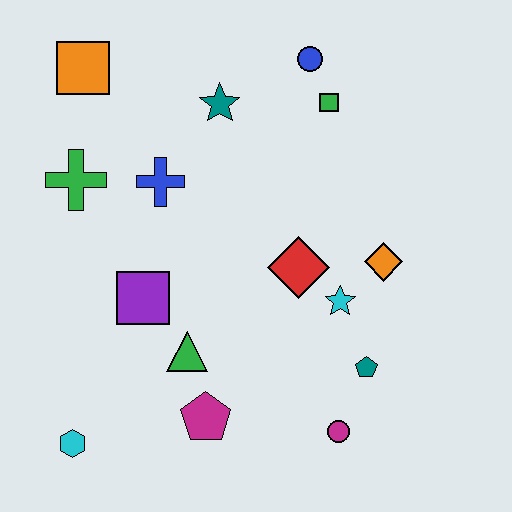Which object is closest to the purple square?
The green triangle is closest to the purple square.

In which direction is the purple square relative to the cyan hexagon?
The purple square is above the cyan hexagon.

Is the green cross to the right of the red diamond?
No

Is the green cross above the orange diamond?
Yes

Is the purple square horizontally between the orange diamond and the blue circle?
No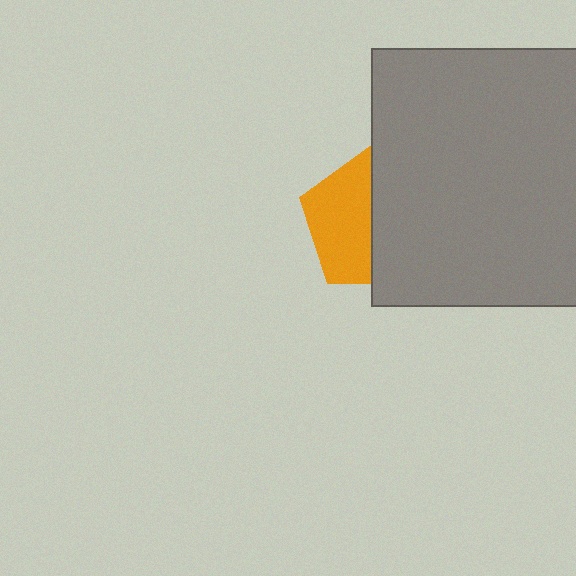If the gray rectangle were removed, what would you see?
You would see the complete orange pentagon.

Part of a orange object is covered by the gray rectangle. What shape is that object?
It is a pentagon.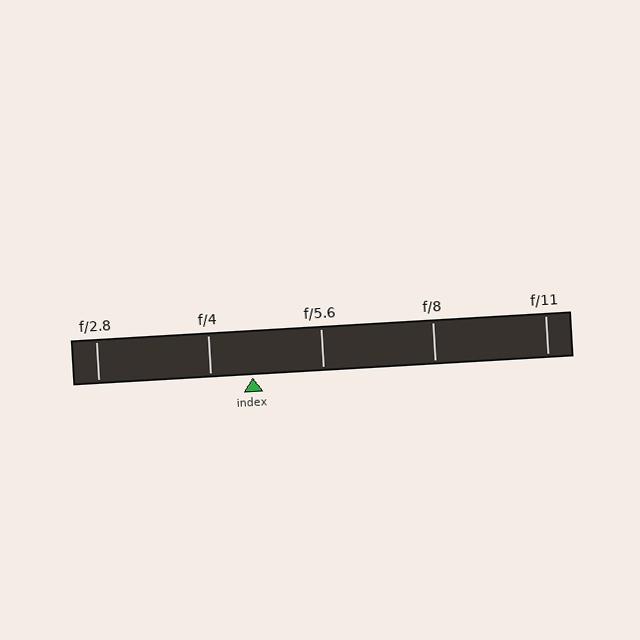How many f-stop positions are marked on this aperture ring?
There are 5 f-stop positions marked.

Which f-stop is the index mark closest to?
The index mark is closest to f/4.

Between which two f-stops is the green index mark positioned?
The index mark is between f/4 and f/5.6.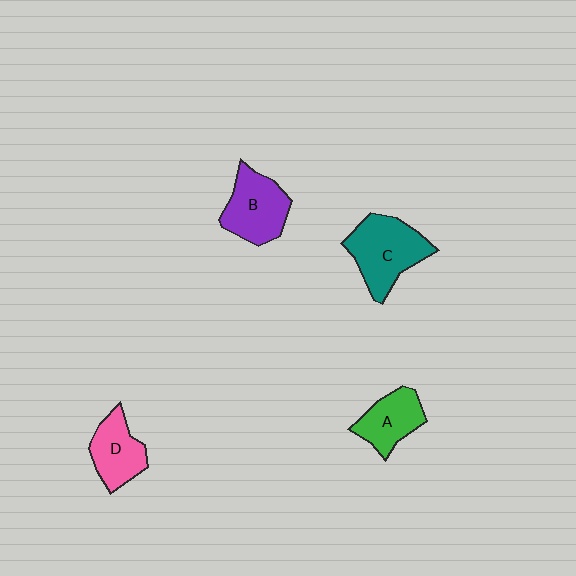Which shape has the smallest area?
Shape A (green).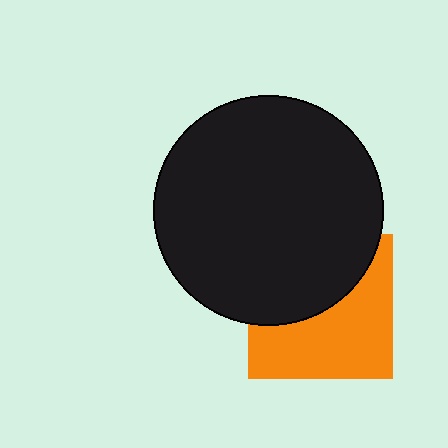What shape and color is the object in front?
The object in front is a black circle.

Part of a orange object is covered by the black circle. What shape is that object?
It is a square.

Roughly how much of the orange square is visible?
About half of it is visible (roughly 54%).